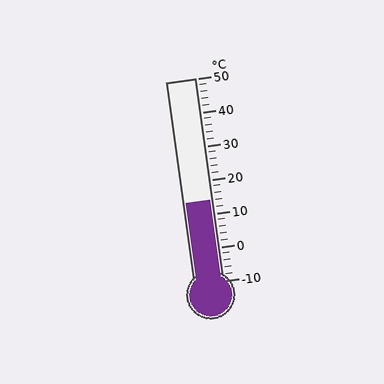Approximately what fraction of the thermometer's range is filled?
The thermometer is filled to approximately 40% of its range.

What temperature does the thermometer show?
The thermometer shows approximately 14°C.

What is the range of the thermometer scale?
The thermometer scale ranges from -10°C to 50°C.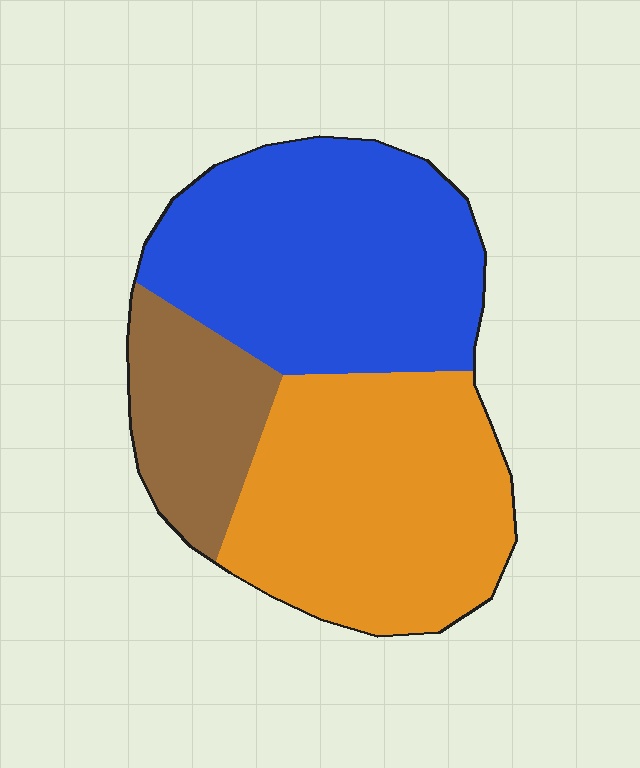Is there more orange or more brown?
Orange.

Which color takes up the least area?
Brown, at roughly 15%.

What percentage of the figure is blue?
Blue covers about 40% of the figure.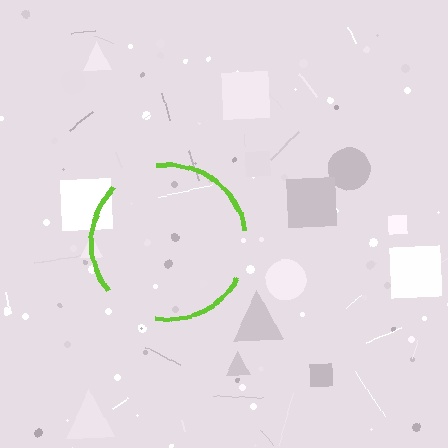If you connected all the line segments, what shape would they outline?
They would outline a circle.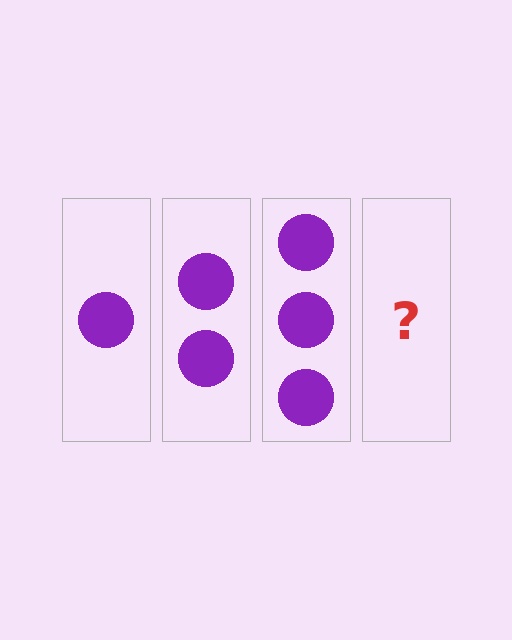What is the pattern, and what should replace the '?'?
The pattern is that each step adds one more circle. The '?' should be 4 circles.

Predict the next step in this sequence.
The next step is 4 circles.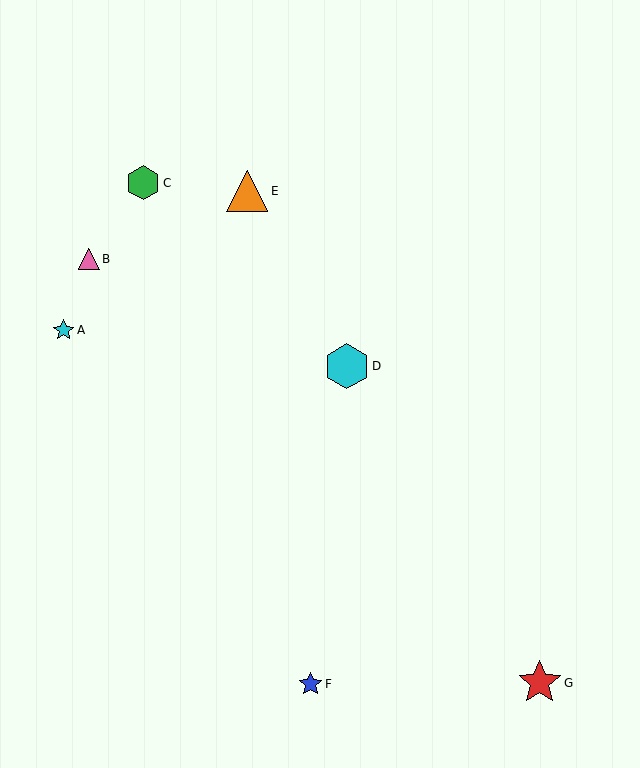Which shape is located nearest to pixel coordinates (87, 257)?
The pink triangle (labeled B) at (89, 259) is nearest to that location.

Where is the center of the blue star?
The center of the blue star is at (310, 684).